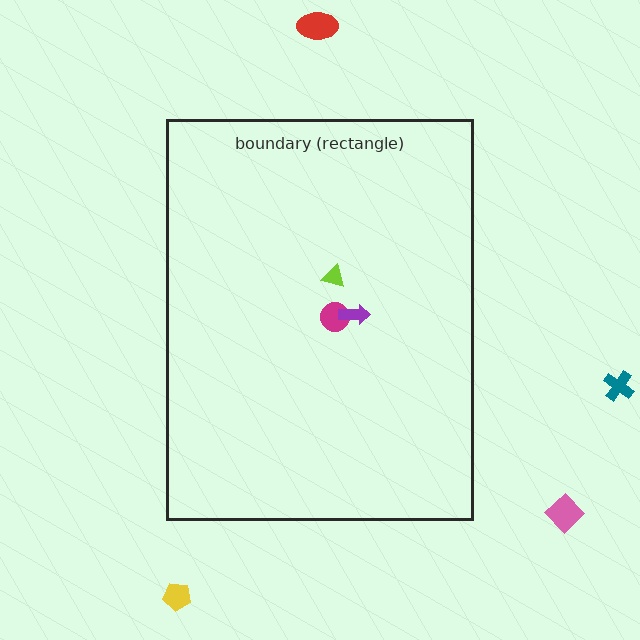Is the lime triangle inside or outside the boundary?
Inside.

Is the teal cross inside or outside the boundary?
Outside.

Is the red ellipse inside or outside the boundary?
Outside.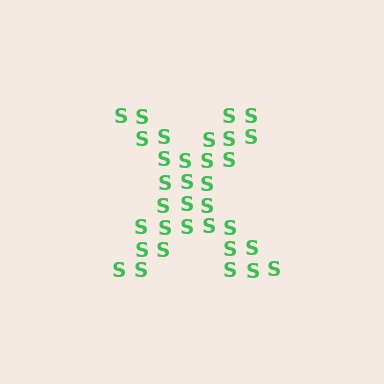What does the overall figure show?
The overall figure shows the letter X.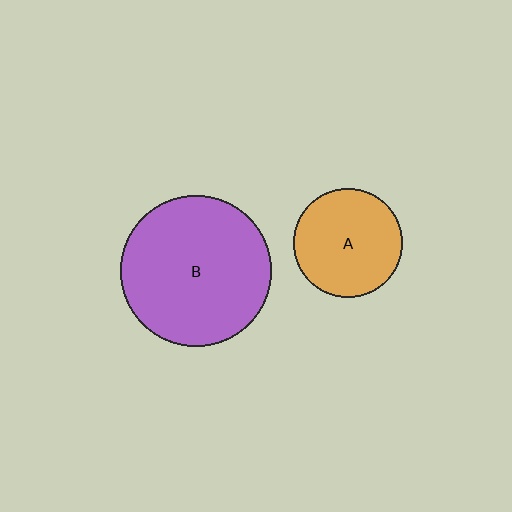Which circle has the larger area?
Circle B (purple).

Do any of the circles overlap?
No, none of the circles overlap.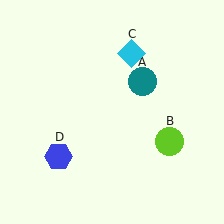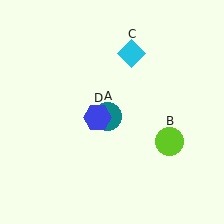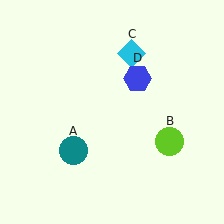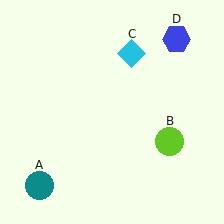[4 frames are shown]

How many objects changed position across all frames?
2 objects changed position: teal circle (object A), blue hexagon (object D).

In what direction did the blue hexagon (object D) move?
The blue hexagon (object D) moved up and to the right.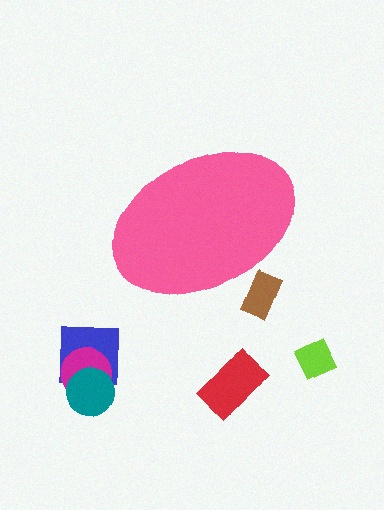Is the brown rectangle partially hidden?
Yes, the brown rectangle is partially hidden behind the pink ellipse.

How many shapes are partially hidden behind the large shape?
1 shape is partially hidden.